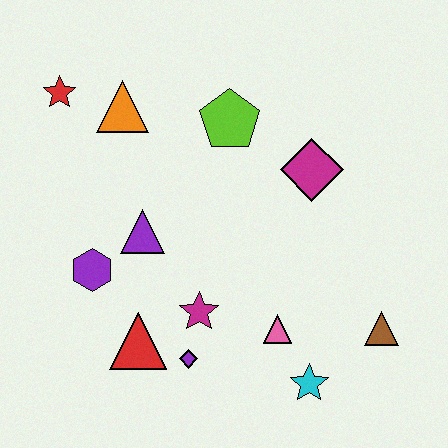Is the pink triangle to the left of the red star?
No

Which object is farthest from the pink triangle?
The red star is farthest from the pink triangle.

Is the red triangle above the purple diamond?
Yes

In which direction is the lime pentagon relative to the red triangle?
The lime pentagon is above the red triangle.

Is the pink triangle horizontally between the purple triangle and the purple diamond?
No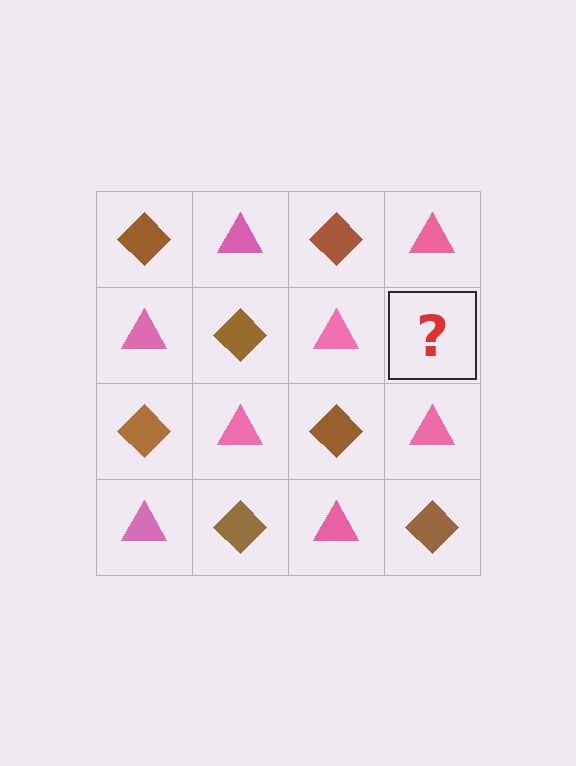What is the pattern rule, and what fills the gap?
The rule is that it alternates brown diamond and pink triangle in a checkerboard pattern. The gap should be filled with a brown diamond.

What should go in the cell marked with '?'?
The missing cell should contain a brown diamond.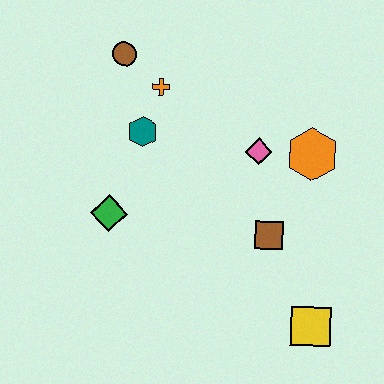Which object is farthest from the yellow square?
The brown circle is farthest from the yellow square.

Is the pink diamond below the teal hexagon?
Yes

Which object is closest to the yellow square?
The brown square is closest to the yellow square.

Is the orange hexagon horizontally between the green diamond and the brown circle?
No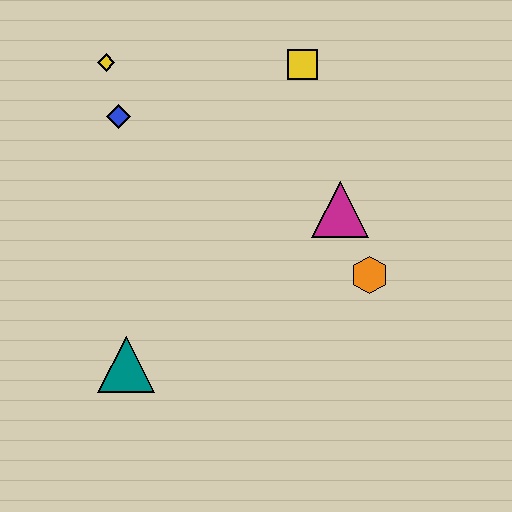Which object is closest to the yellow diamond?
The blue diamond is closest to the yellow diamond.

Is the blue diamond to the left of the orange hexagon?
Yes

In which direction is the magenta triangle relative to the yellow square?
The magenta triangle is below the yellow square.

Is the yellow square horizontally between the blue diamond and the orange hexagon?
Yes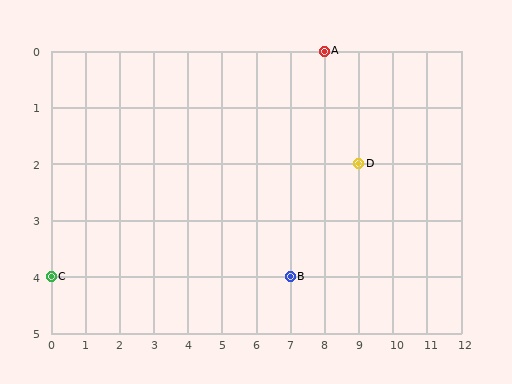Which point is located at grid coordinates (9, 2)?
Point D is at (9, 2).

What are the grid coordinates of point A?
Point A is at grid coordinates (8, 0).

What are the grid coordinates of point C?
Point C is at grid coordinates (0, 4).